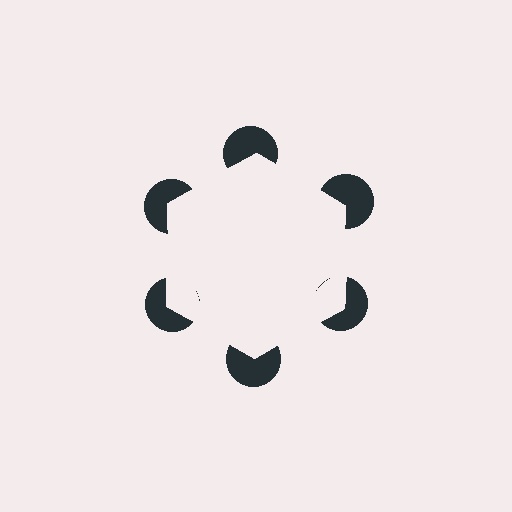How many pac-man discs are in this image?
There are 6 — one at each vertex of the illusory hexagon.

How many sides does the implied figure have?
6 sides.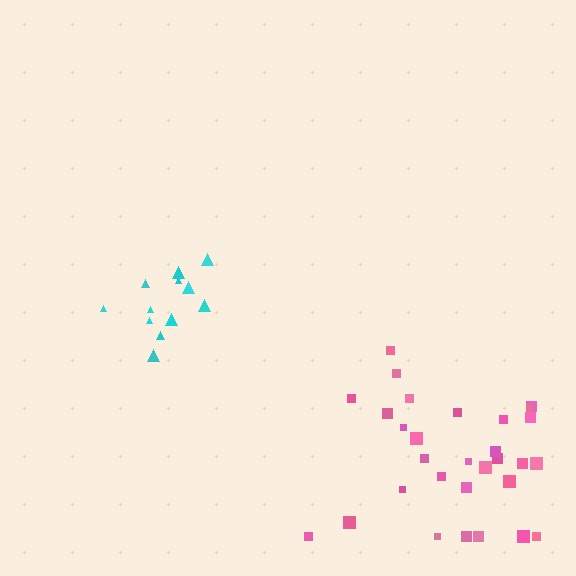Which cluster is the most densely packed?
Cyan.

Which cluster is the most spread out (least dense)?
Pink.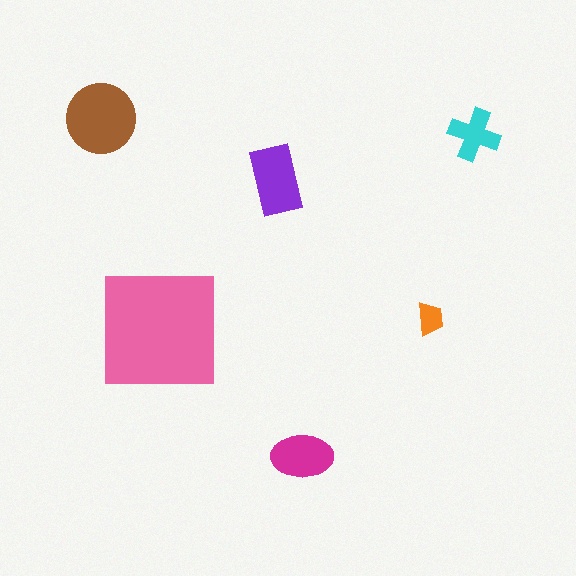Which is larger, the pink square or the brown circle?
The pink square.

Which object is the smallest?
The orange trapezoid.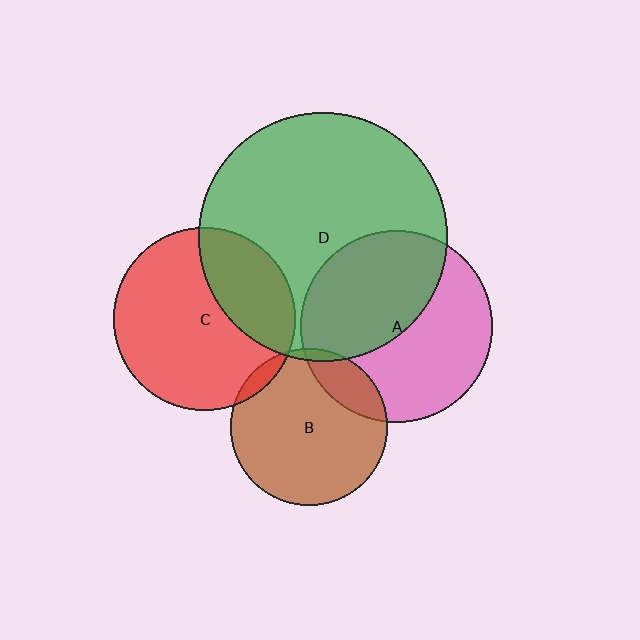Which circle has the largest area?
Circle D (green).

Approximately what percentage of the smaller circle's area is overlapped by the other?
Approximately 45%.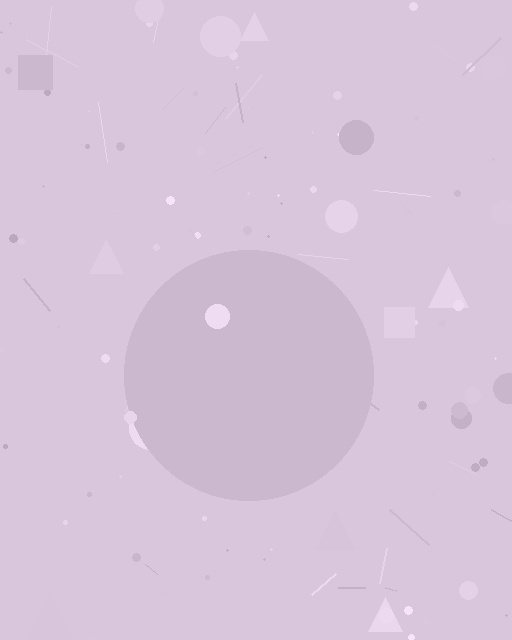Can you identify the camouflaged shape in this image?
The camouflaged shape is a circle.